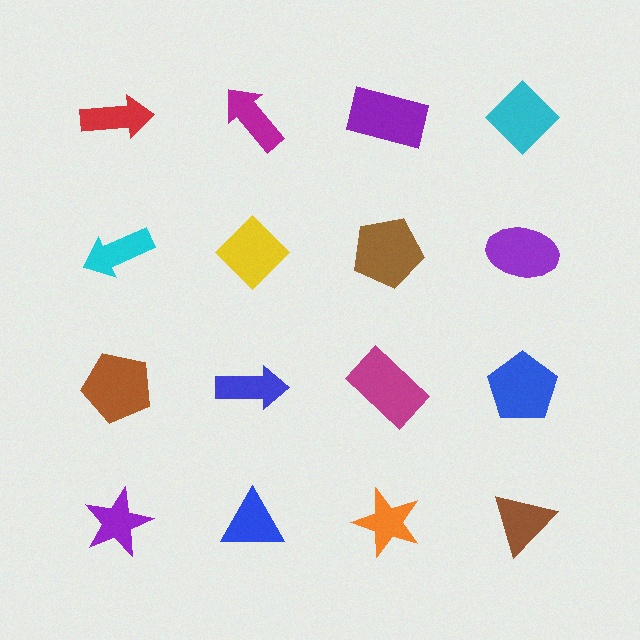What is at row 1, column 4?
A cyan diamond.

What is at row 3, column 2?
A blue arrow.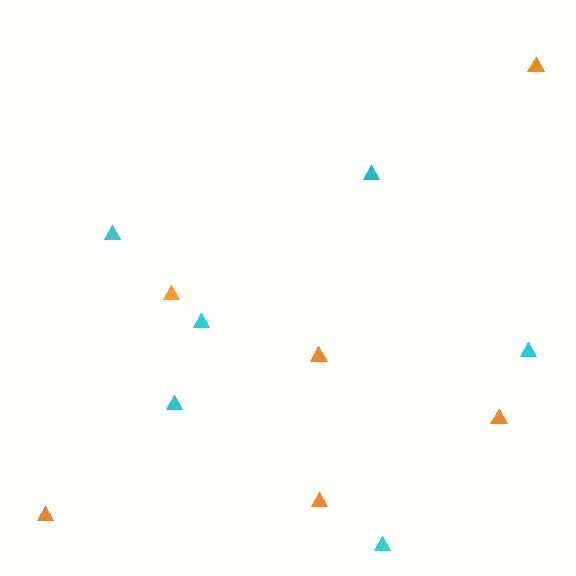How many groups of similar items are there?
There are 2 groups: one group of orange triangles (6) and one group of cyan triangles (6).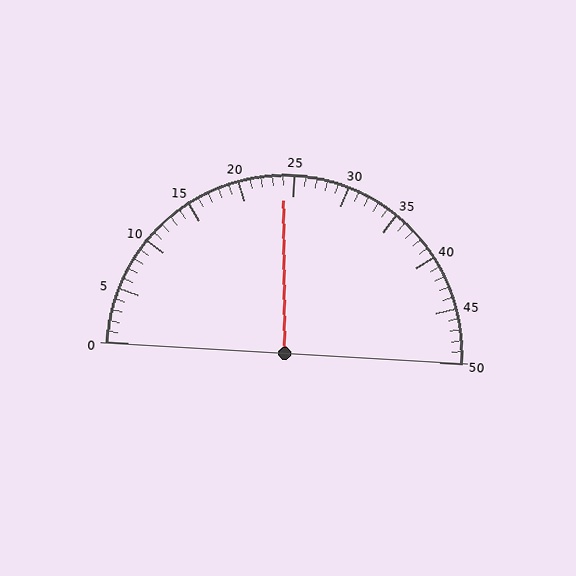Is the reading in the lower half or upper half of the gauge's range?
The reading is in the lower half of the range (0 to 50).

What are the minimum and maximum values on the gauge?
The gauge ranges from 0 to 50.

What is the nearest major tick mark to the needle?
The nearest major tick mark is 25.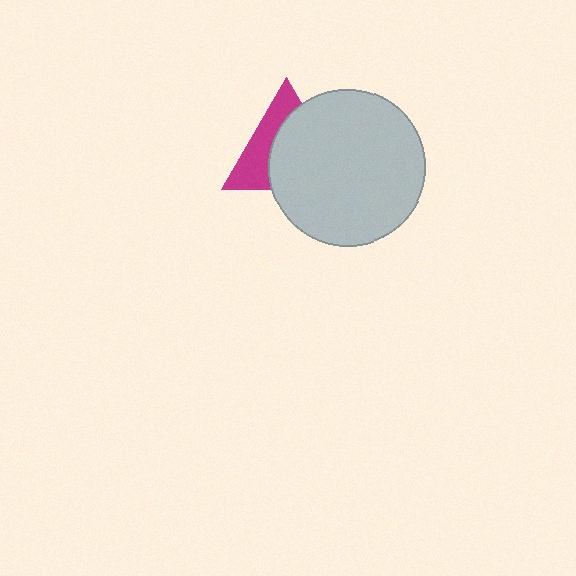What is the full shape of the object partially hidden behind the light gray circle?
The partially hidden object is a magenta triangle.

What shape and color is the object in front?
The object in front is a light gray circle.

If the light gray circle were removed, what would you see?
You would see the complete magenta triangle.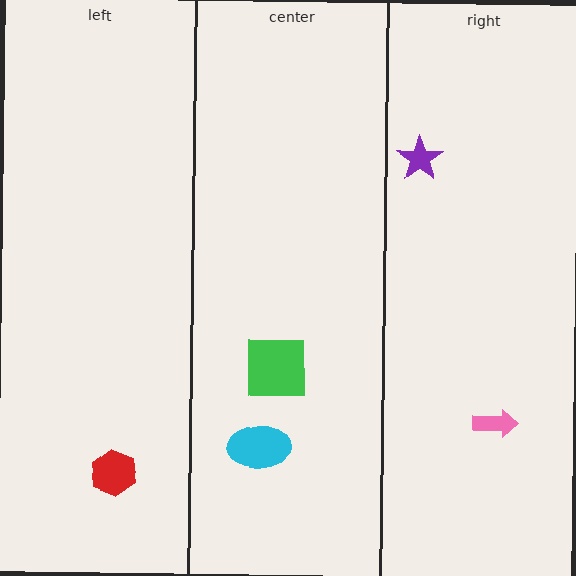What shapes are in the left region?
The red hexagon.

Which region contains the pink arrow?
The right region.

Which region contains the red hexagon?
The left region.